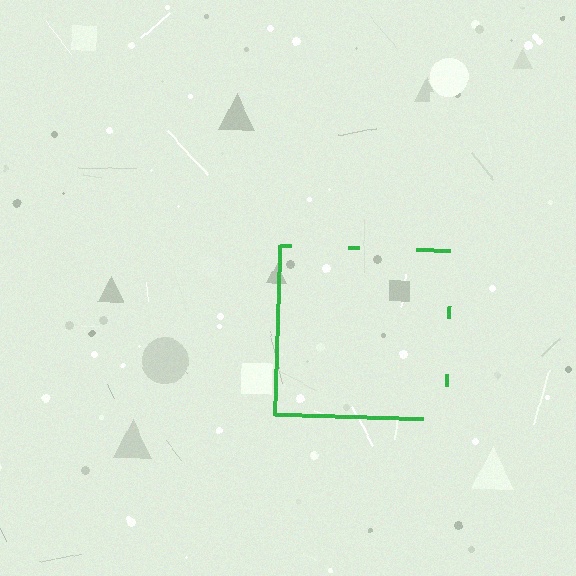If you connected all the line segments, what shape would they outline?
They would outline a square.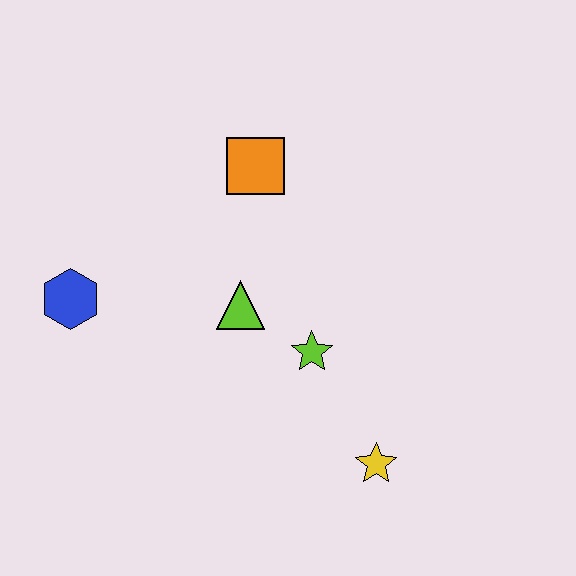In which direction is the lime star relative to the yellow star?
The lime star is above the yellow star.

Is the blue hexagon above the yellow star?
Yes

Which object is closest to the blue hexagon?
The lime triangle is closest to the blue hexagon.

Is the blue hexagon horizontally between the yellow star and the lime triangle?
No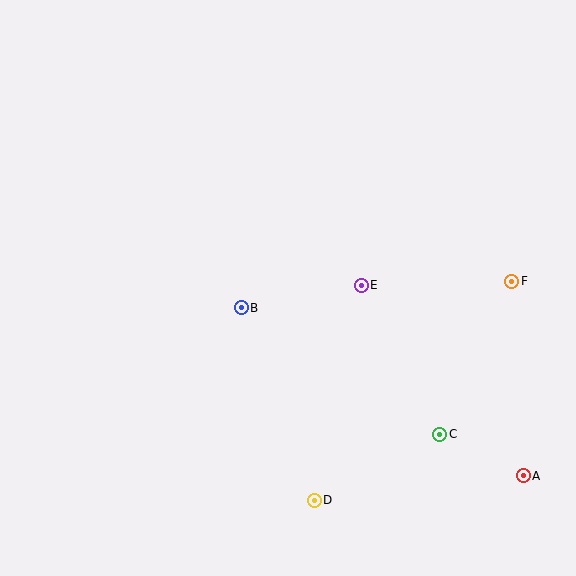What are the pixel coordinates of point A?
Point A is at (523, 476).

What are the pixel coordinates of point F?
Point F is at (512, 281).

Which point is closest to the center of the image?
Point B at (241, 308) is closest to the center.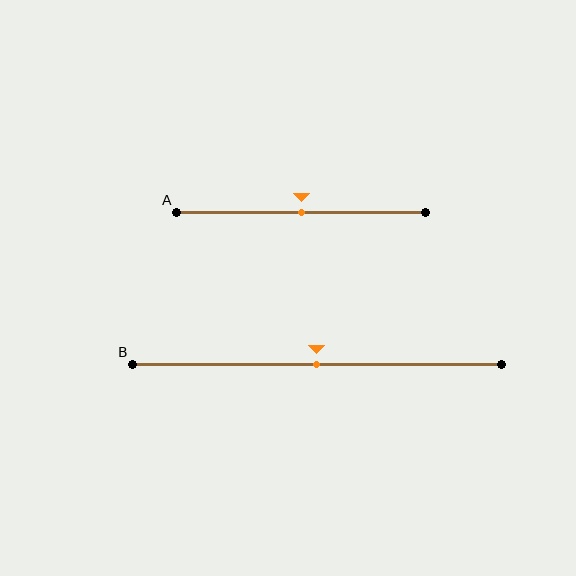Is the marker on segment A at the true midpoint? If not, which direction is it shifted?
Yes, the marker on segment A is at the true midpoint.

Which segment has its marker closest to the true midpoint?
Segment A has its marker closest to the true midpoint.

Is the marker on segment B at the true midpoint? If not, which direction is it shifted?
Yes, the marker on segment B is at the true midpoint.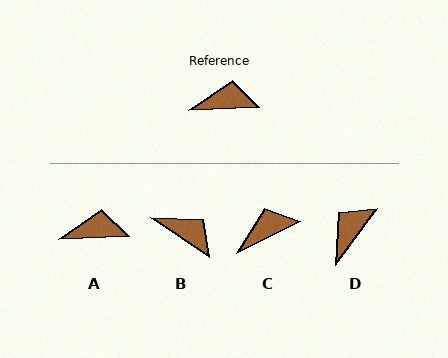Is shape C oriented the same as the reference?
No, it is off by about 24 degrees.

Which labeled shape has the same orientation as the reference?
A.